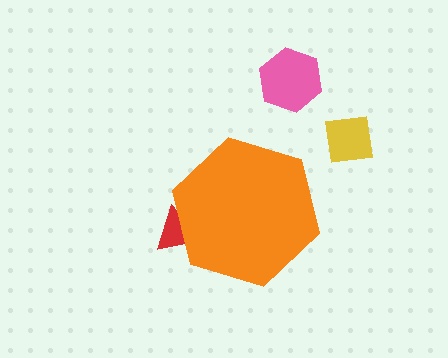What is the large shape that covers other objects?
An orange hexagon.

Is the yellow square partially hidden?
No, the yellow square is fully visible.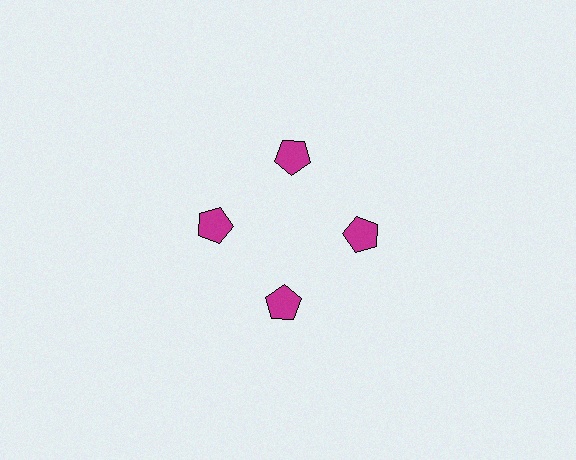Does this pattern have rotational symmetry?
Yes, this pattern has 4-fold rotational symmetry. It looks the same after rotating 90 degrees around the center.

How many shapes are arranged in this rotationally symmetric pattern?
There are 4 shapes, arranged in 4 groups of 1.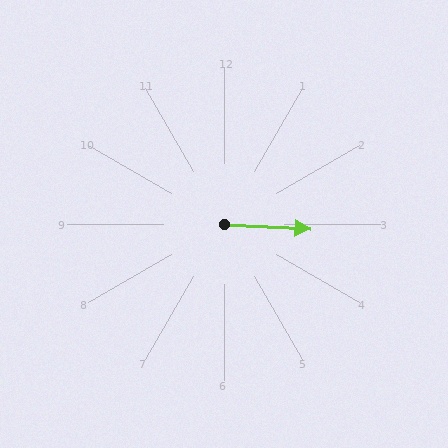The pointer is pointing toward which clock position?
Roughly 3 o'clock.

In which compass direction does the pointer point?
East.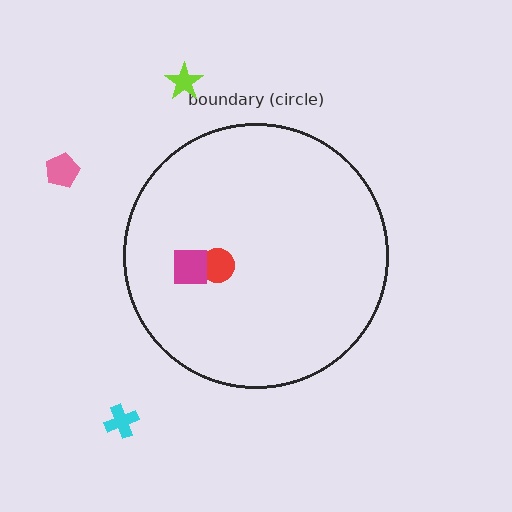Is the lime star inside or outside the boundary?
Outside.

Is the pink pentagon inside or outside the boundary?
Outside.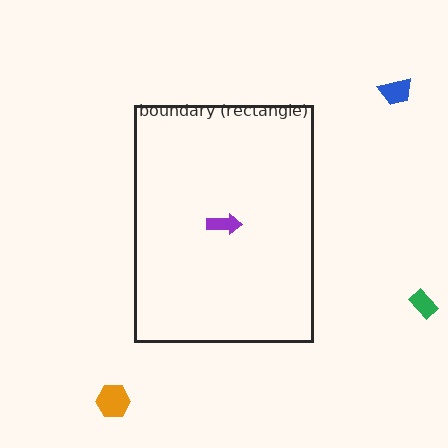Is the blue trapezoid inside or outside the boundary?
Outside.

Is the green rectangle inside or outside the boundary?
Outside.